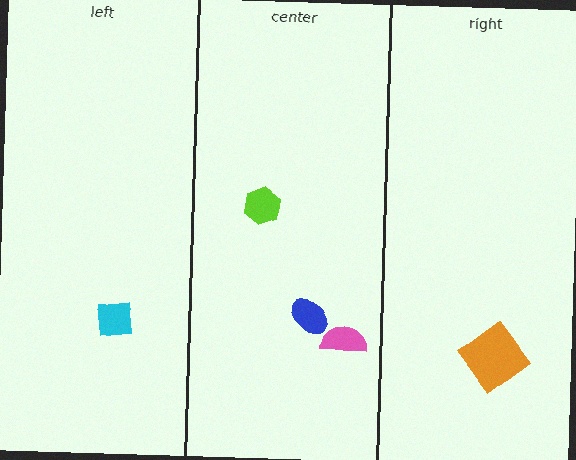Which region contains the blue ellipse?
The center region.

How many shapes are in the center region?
3.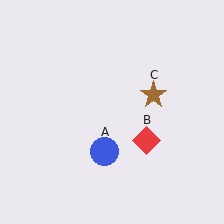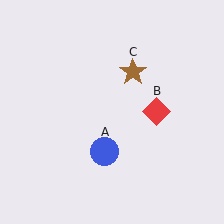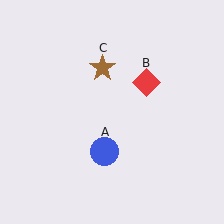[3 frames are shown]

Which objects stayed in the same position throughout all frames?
Blue circle (object A) remained stationary.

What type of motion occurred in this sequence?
The red diamond (object B), brown star (object C) rotated counterclockwise around the center of the scene.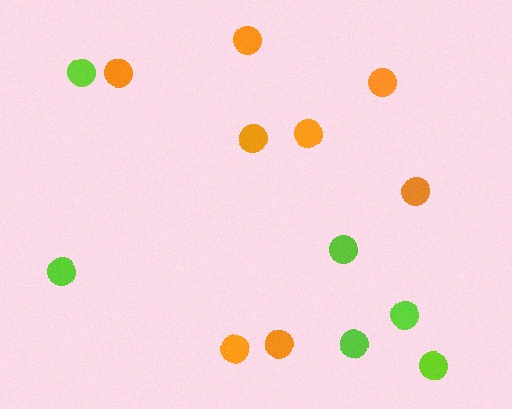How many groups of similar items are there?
There are 2 groups: one group of orange circles (8) and one group of lime circles (6).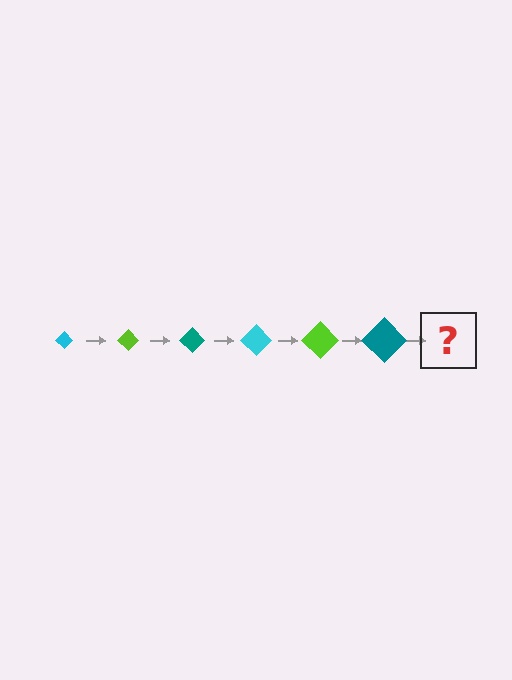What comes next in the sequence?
The next element should be a cyan diamond, larger than the previous one.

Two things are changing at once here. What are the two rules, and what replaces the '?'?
The two rules are that the diamond grows larger each step and the color cycles through cyan, lime, and teal. The '?' should be a cyan diamond, larger than the previous one.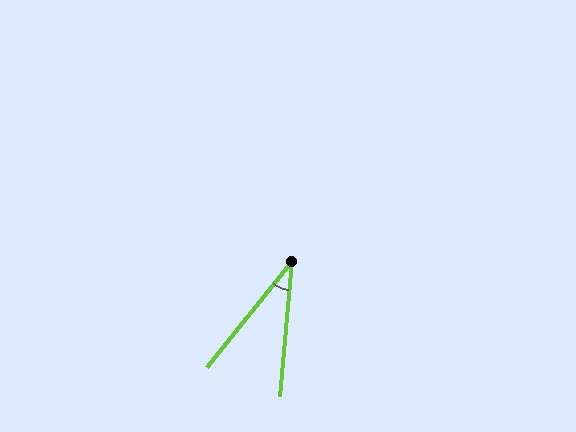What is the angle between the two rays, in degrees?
Approximately 34 degrees.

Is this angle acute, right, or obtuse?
It is acute.